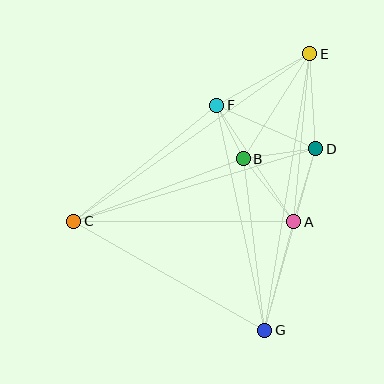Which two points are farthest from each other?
Points C and E are farthest from each other.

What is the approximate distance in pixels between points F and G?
The distance between F and G is approximately 230 pixels.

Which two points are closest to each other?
Points B and F are closest to each other.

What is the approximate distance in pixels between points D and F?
The distance between D and F is approximately 108 pixels.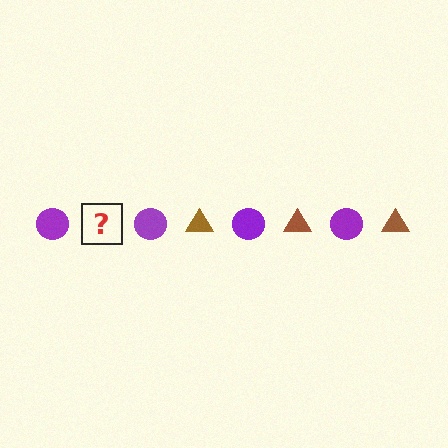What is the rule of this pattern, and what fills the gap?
The rule is that the pattern alternates between purple circle and brown triangle. The gap should be filled with a brown triangle.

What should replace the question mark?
The question mark should be replaced with a brown triangle.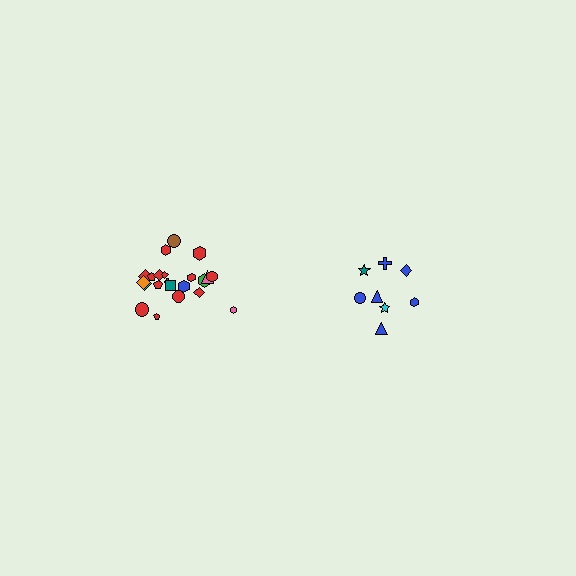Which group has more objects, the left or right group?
The left group.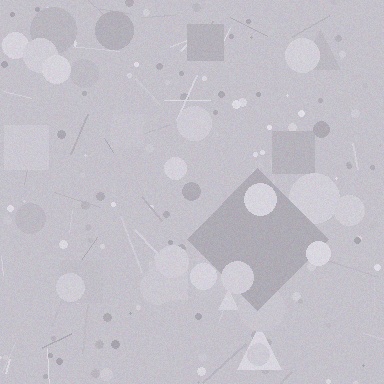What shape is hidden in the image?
A diamond is hidden in the image.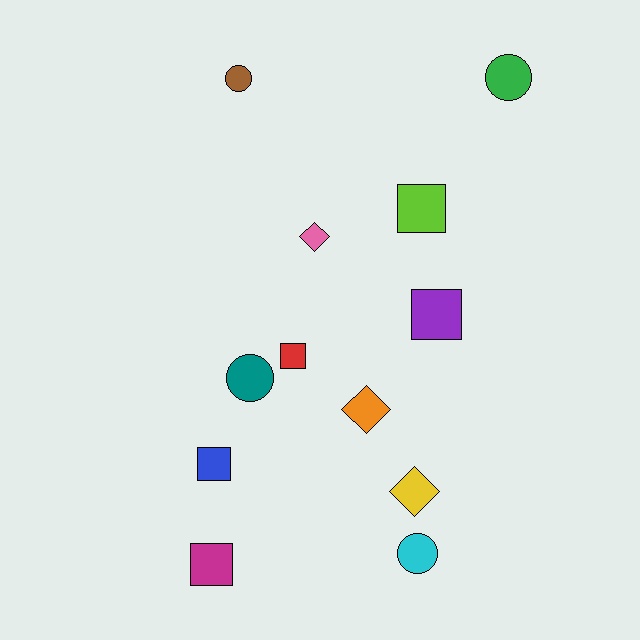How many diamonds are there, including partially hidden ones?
There are 3 diamonds.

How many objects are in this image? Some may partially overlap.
There are 12 objects.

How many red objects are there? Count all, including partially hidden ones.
There is 1 red object.